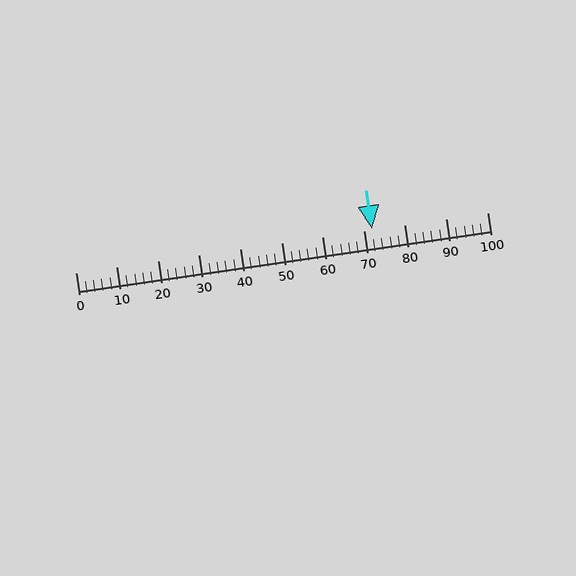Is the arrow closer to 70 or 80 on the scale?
The arrow is closer to 70.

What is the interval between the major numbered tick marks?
The major tick marks are spaced 10 units apart.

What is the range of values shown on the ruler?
The ruler shows values from 0 to 100.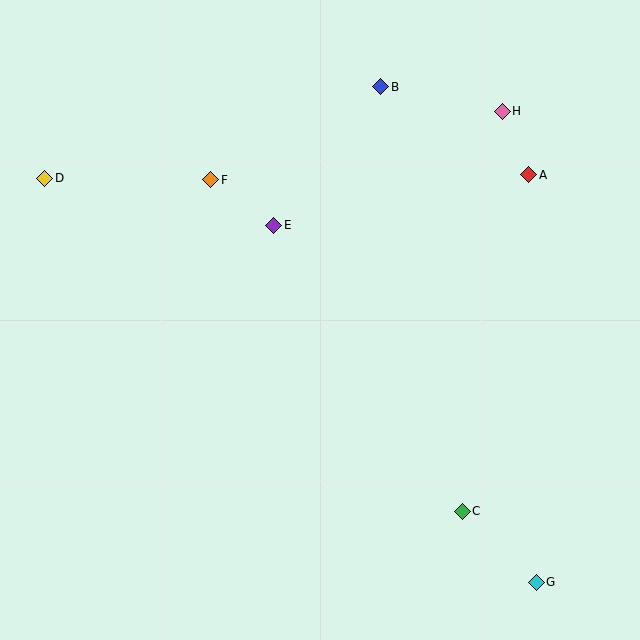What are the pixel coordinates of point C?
Point C is at (462, 511).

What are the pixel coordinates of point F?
Point F is at (211, 180).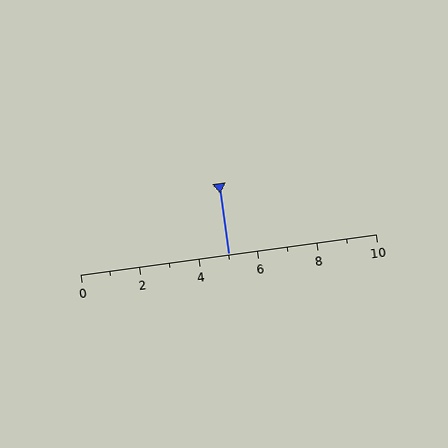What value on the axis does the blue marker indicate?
The marker indicates approximately 5.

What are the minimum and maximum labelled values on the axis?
The axis runs from 0 to 10.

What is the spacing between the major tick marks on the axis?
The major ticks are spaced 2 apart.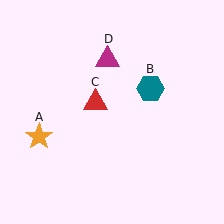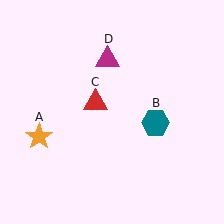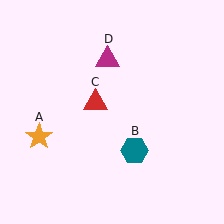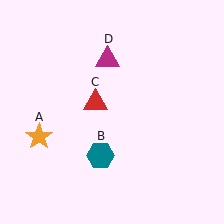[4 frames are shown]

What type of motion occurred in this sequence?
The teal hexagon (object B) rotated clockwise around the center of the scene.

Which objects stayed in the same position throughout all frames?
Orange star (object A) and red triangle (object C) and magenta triangle (object D) remained stationary.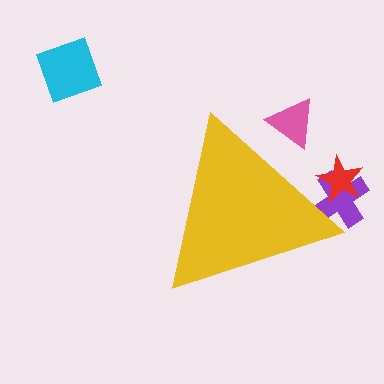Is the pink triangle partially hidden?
Yes, the pink triangle is partially hidden behind the yellow triangle.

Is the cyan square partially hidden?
No, the cyan square is fully visible.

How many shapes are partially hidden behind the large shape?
3 shapes are partially hidden.